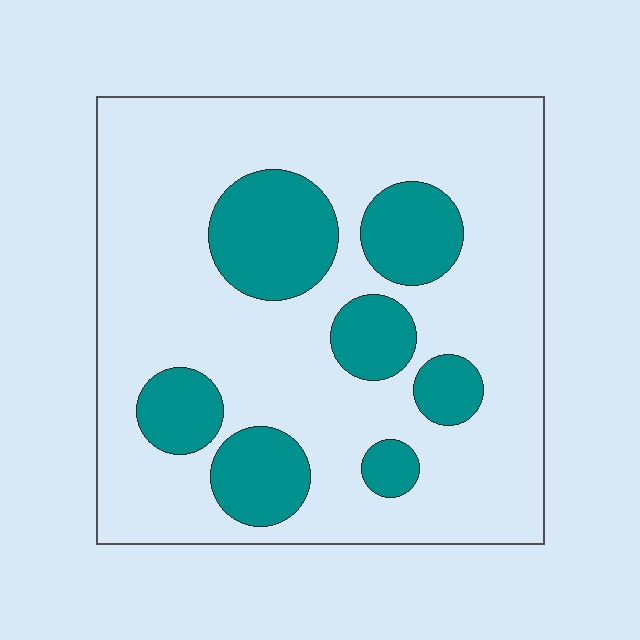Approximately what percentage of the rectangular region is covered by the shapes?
Approximately 25%.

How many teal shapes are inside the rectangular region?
7.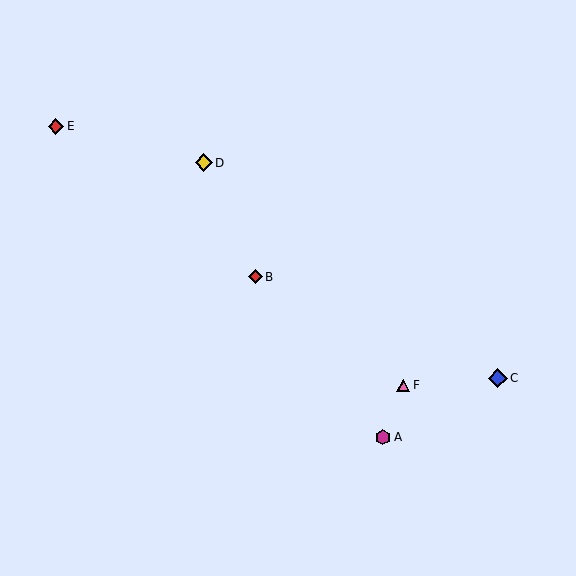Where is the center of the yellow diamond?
The center of the yellow diamond is at (204, 163).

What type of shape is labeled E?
Shape E is a red diamond.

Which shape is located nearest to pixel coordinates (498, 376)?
The blue diamond (labeled C) at (498, 378) is nearest to that location.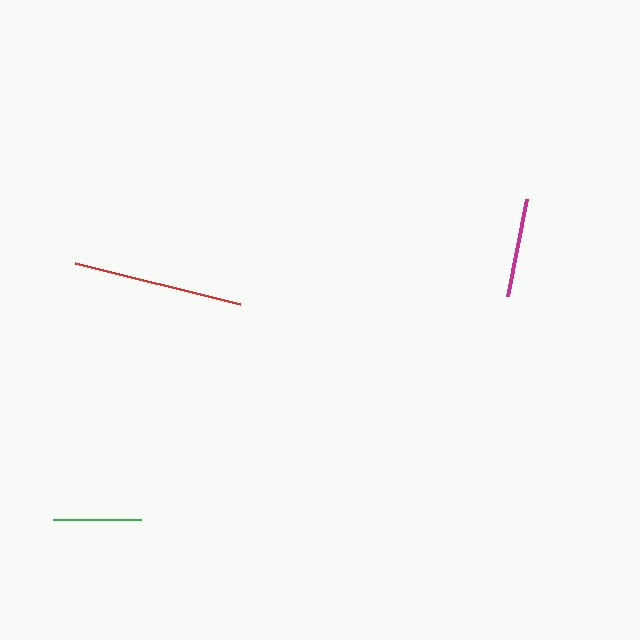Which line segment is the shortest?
The green line is the shortest at approximately 88 pixels.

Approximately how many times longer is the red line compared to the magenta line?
The red line is approximately 1.7 times the length of the magenta line.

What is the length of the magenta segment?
The magenta segment is approximately 99 pixels long.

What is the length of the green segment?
The green segment is approximately 88 pixels long.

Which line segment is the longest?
The red line is the longest at approximately 170 pixels.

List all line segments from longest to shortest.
From longest to shortest: red, magenta, green.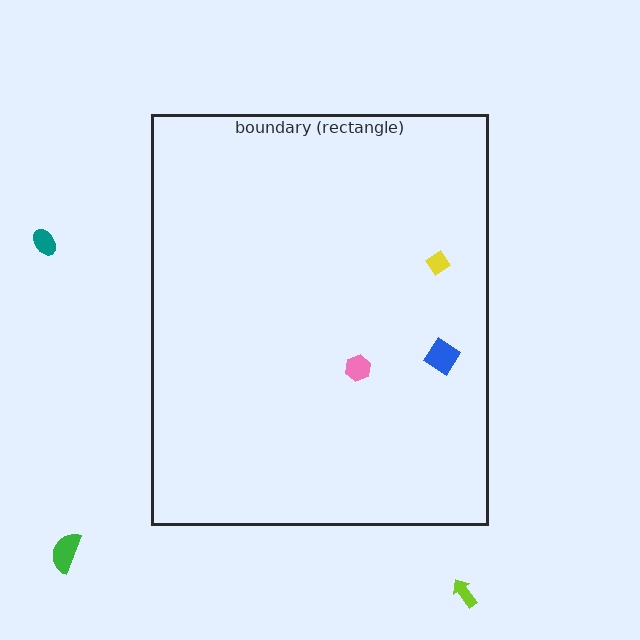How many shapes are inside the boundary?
3 inside, 3 outside.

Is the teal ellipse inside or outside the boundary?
Outside.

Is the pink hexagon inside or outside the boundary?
Inside.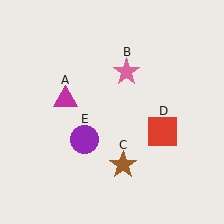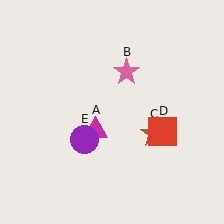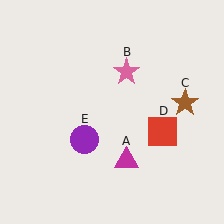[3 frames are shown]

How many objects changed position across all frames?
2 objects changed position: magenta triangle (object A), brown star (object C).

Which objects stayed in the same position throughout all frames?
Pink star (object B) and red square (object D) and purple circle (object E) remained stationary.